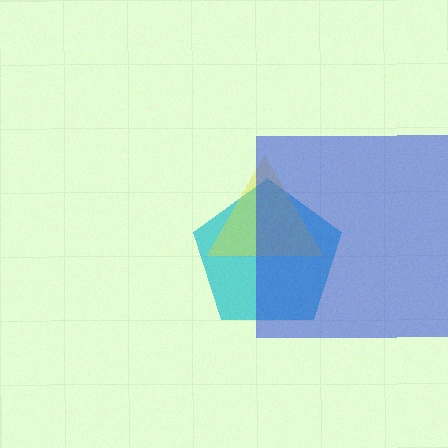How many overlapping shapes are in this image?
There are 3 overlapping shapes in the image.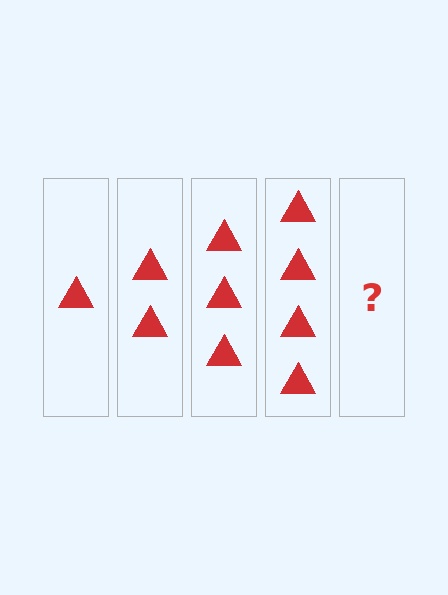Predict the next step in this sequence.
The next step is 5 triangles.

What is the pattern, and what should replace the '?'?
The pattern is that each step adds one more triangle. The '?' should be 5 triangles.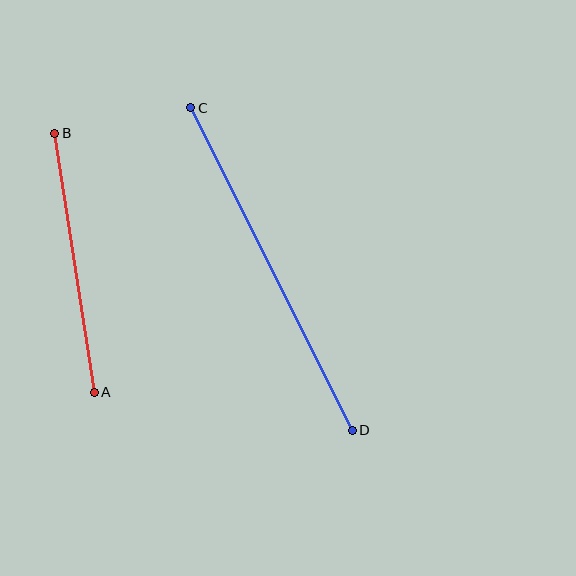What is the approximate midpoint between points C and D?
The midpoint is at approximately (272, 269) pixels.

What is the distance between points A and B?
The distance is approximately 262 pixels.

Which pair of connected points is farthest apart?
Points C and D are farthest apart.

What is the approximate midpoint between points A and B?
The midpoint is at approximately (74, 263) pixels.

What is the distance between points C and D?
The distance is approximately 361 pixels.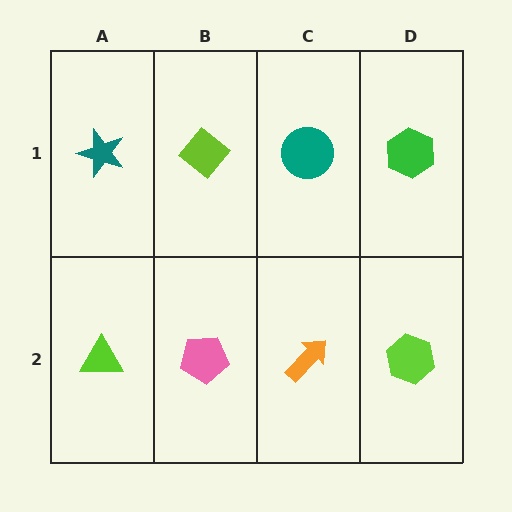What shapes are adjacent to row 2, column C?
A teal circle (row 1, column C), a pink pentagon (row 2, column B), a lime hexagon (row 2, column D).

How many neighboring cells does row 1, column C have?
3.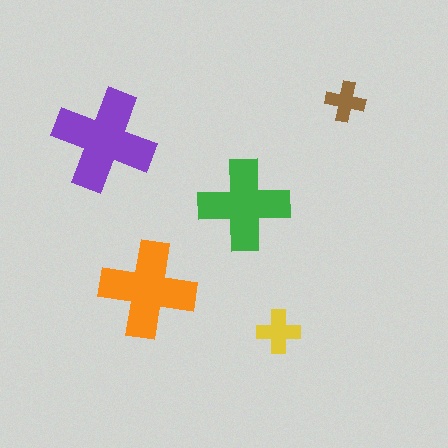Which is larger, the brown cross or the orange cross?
The orange one.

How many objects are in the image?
There are 5 objects in the image.